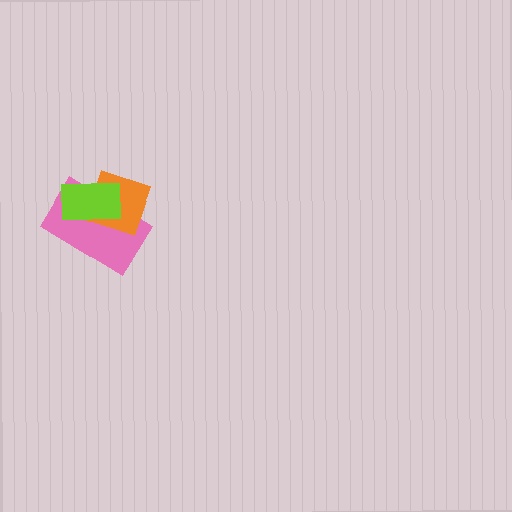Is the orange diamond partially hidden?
Yes, it is partially covered by another shape.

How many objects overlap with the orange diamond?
2 objects overlap with the orange diamond.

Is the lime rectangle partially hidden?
No, no other shape covers it.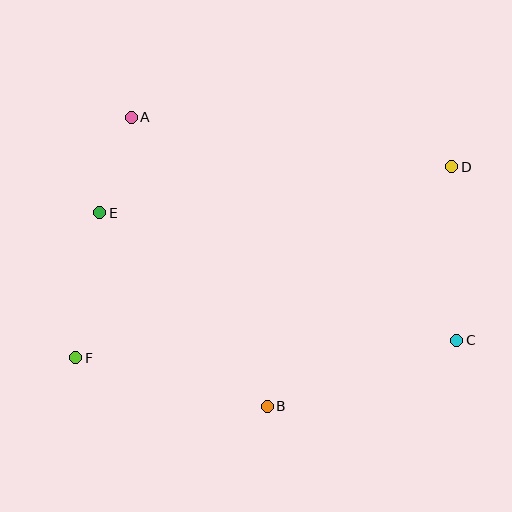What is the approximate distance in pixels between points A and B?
The distance between A and B is approximately 320 pixels.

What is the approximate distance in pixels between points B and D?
The distance between B and D is approximately 303 pixels.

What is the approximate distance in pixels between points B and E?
The distance between B and E is approximately 256 pixels.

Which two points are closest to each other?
Points A and E are closest to each other.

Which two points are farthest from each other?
Points D and F are farthest from each other.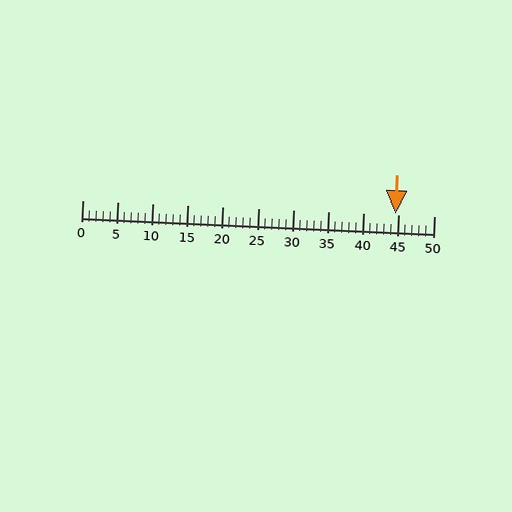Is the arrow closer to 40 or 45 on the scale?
The arrow is closer to 45.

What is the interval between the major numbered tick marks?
The major tick marks are spaced 5 units apart.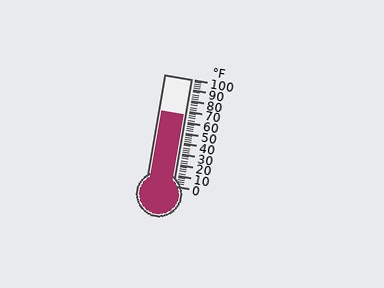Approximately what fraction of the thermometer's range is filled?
The thermometer is filled to approximately 65% of its range.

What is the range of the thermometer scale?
The thermometer scale ranges from 0°F to 100°F.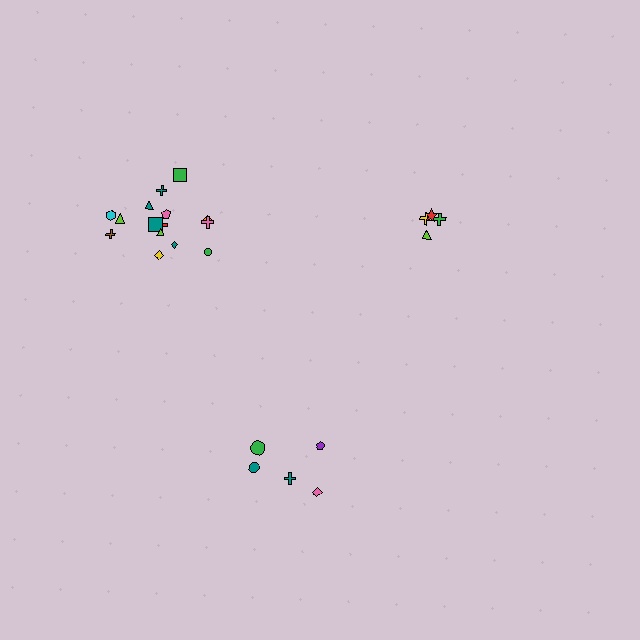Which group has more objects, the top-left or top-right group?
The top-left group.